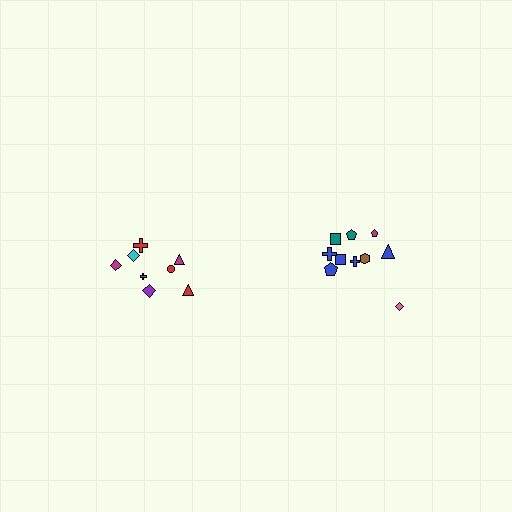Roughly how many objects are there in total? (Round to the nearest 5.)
Roughly 20 objects in total.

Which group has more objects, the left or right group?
The right group.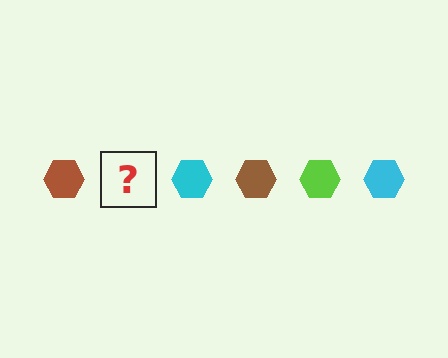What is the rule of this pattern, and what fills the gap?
The rule is that the pattern cycles through brown, lime, cyan hexagons. The gap should be filled with a lime hexagon.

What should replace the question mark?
The question mark should be replaced with a lime hexagon.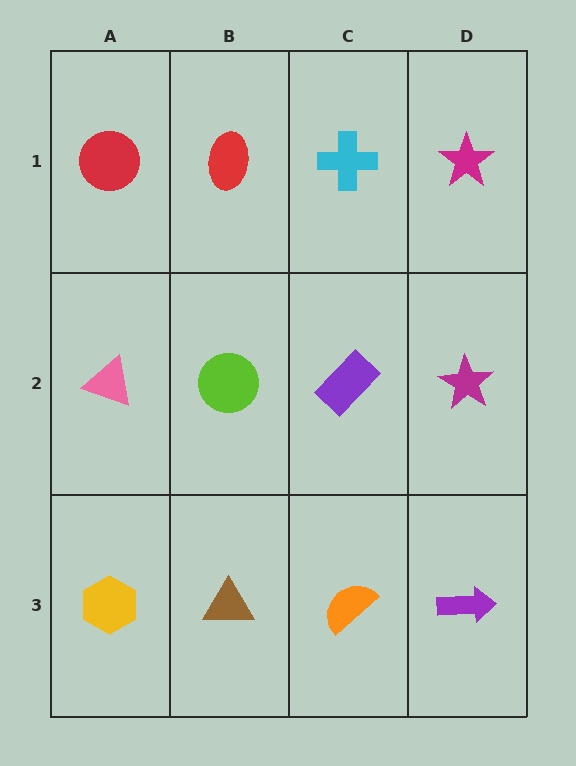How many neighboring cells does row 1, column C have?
3.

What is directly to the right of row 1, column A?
A red ellipse.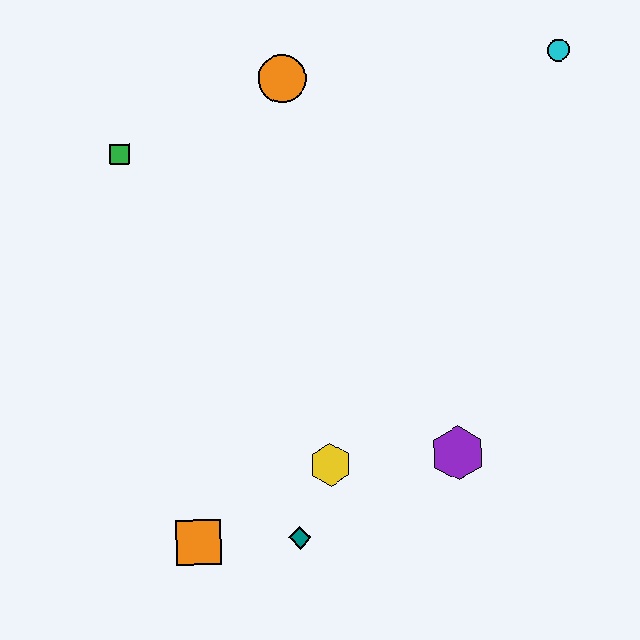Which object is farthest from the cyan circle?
The orange square is farthest from the cyan circle.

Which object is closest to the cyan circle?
The orange circle is closest to the cyan circle.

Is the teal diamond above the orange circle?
No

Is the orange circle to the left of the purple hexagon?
Yes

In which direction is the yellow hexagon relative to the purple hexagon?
The yellow hexagon is to the left of the purple hexagon.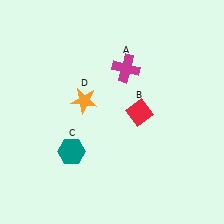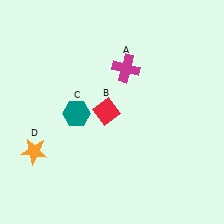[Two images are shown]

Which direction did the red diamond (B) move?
The red diamond (B) moved left.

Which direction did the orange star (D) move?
The orange star (D) moved down.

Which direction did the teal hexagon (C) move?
The teal hexagon (C) moved up.